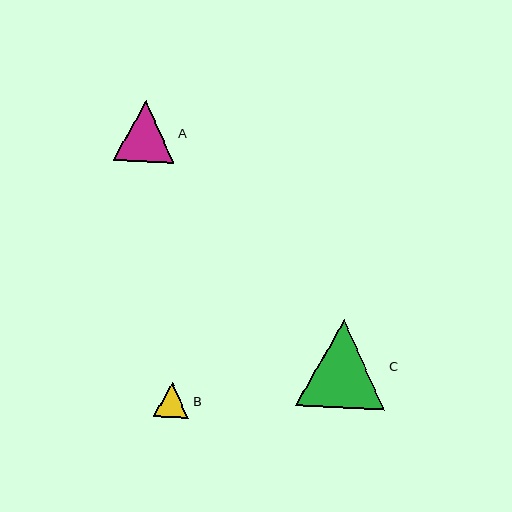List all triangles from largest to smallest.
From largest to smallest: C, A, B.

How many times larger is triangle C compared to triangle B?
Triangle C is approximately 2.5 times the size of triangle B.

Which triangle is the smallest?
Triangle B is the smallest with a size of approximately 36 pixels.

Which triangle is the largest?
Triangle C is the largest with a size of approximately 88 pixels.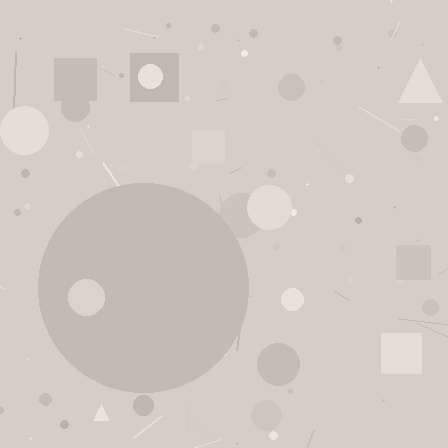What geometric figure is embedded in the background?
A circle is embedded in the background.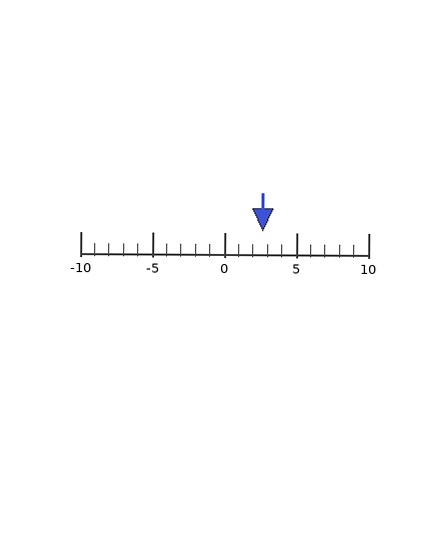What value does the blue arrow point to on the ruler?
The blue arrow points to approximately 3.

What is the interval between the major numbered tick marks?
The major tick marks are spaced 5 units apart.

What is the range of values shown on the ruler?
The ruler shows values from -10 to 10.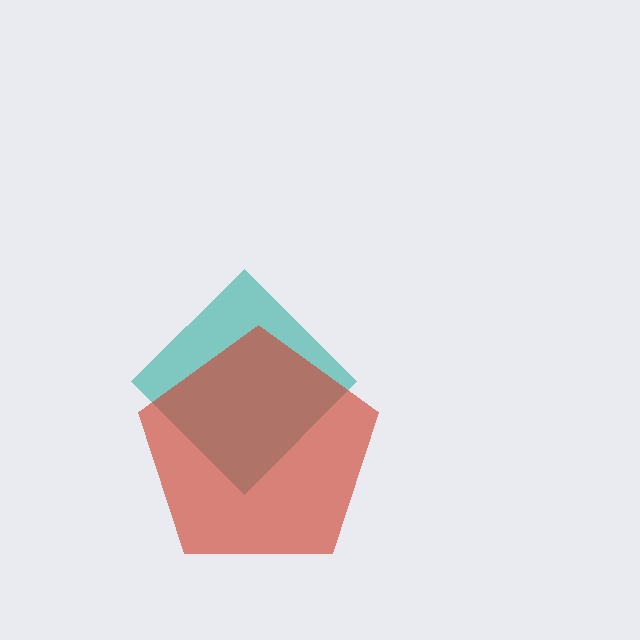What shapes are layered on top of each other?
The layered shapes are: a teal diamond, a red pentagon.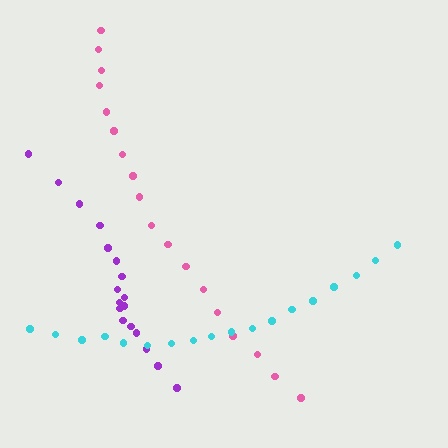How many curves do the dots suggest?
There are 3 distinct paths.